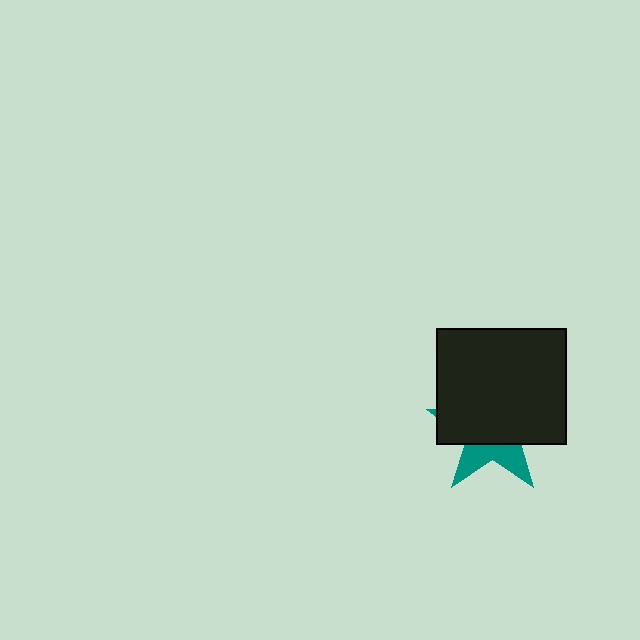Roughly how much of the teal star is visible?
A small part of it is visible (roughly 32%).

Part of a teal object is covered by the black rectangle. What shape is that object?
It is a star.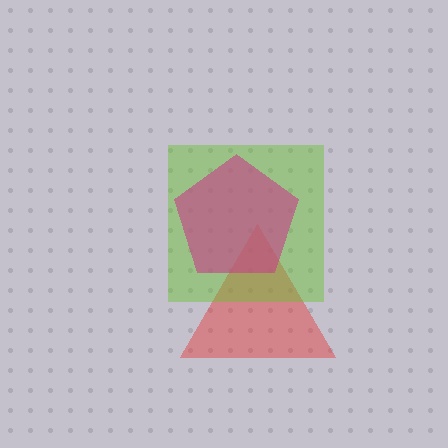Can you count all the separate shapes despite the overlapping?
Yes, there are 3 separate shapes.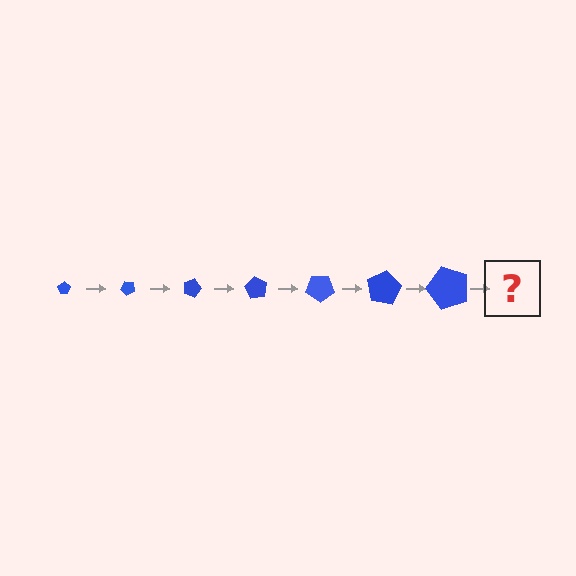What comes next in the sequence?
The next element should be a pentagon, larger than the previous one and rotated 315 degrees from the start.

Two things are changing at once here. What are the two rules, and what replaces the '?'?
The two rules are that the pentagon grows larger each step and it rotates 45 degrees each step. The '?' should be a pentagon, larger than the previous one and rotated 315 degrees from the start.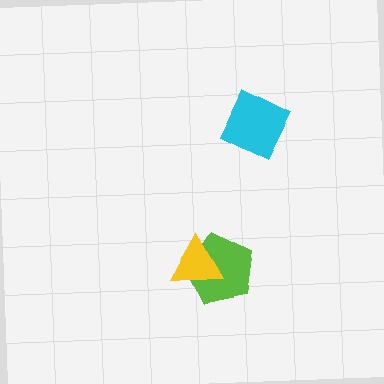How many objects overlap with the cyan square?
0 objects overlap with the cyan square.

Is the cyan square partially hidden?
No, no other shape covers it.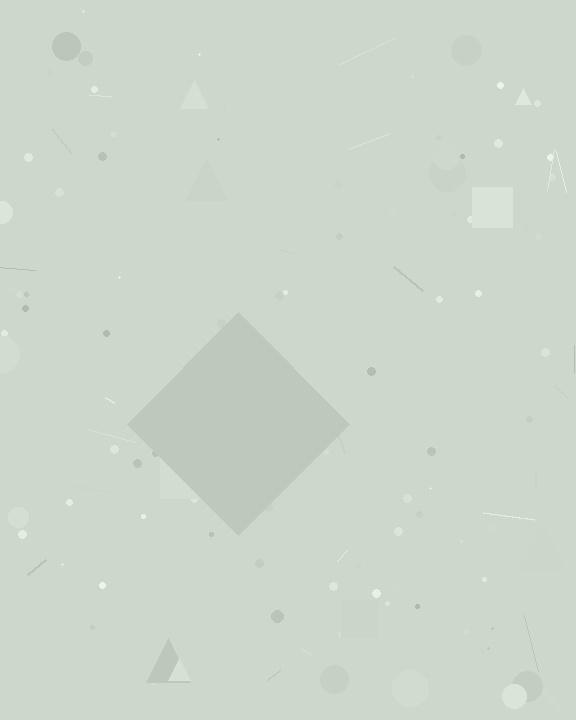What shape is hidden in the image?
A diamond is hidden in the image.